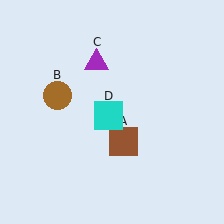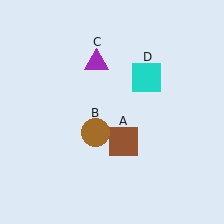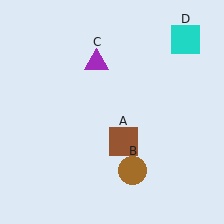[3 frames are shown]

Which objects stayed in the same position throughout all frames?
Brown square (object A) and purple triangle (object C) remained stationary.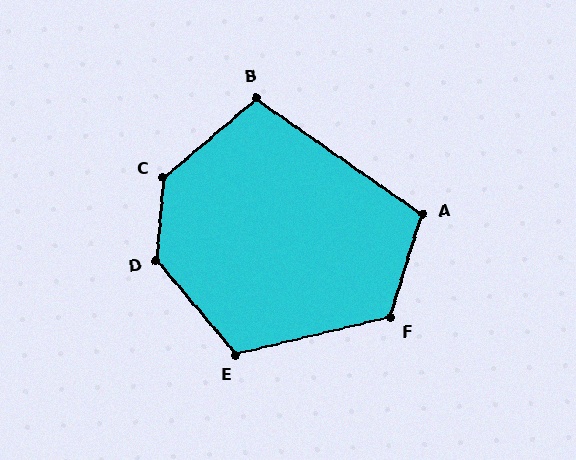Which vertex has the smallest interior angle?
B, at approximately 105 degrees.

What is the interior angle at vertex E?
Approximately 117 degrees (obtuse).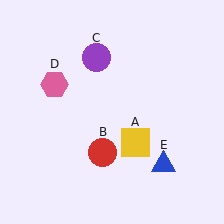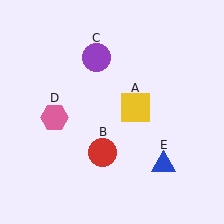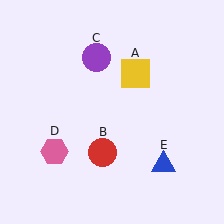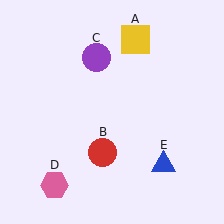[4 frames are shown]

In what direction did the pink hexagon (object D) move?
The pink hexagon (object D) moved down.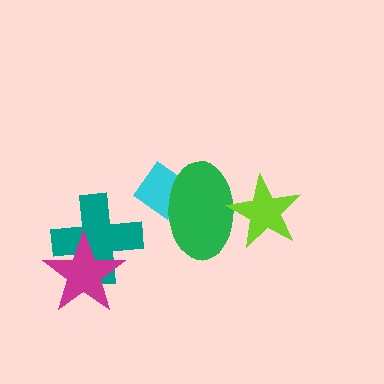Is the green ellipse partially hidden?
Yes, it is partially covered by another shape.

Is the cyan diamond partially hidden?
Yes, it is partially covered by another shape.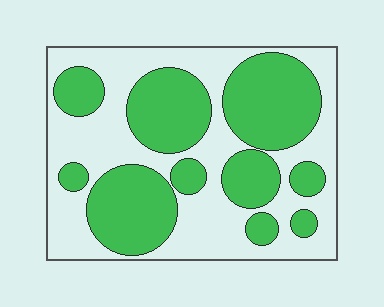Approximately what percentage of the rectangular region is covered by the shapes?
Approximately 45%.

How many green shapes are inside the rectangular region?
10.